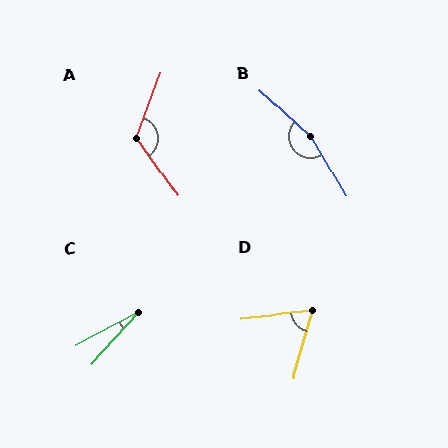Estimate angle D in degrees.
Approximately 68 degrees.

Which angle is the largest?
B, at approximately 163 degrees.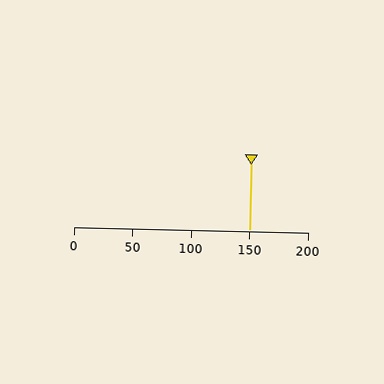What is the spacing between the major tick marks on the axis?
The major ticks are spaced 50 apart.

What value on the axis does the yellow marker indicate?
The marker indicates approximately 150.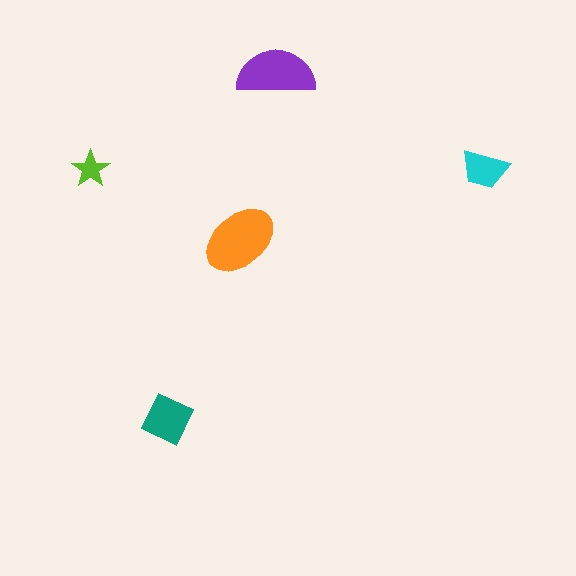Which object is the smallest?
The lime star.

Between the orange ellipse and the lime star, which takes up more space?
The orange ellipse.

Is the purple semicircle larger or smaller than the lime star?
Larger.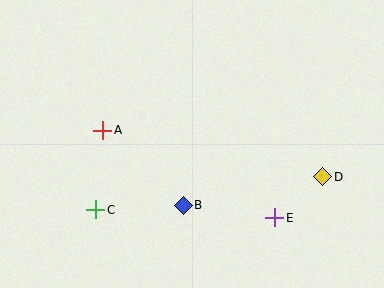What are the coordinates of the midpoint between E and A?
The midpoint between E and A is at (189, 174).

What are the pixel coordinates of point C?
Point C is at (96, 210).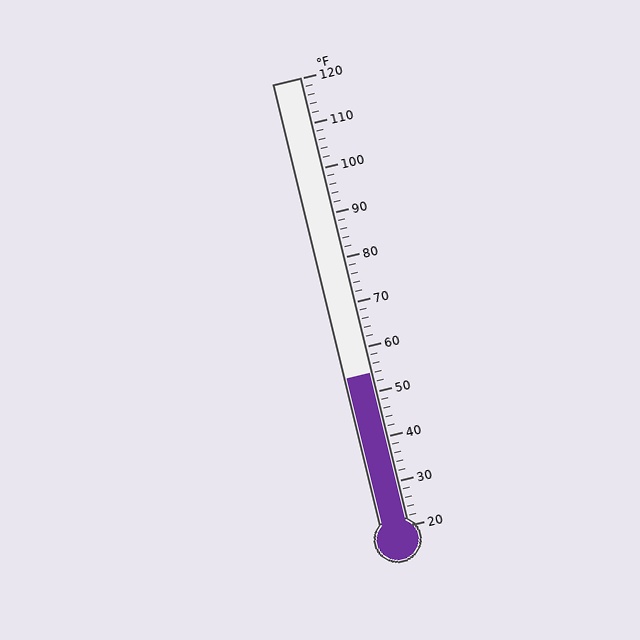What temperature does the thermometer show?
The thermometer shows approximately 54°F.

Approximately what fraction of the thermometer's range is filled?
The thermometer is filled to approximately 35% of its range.